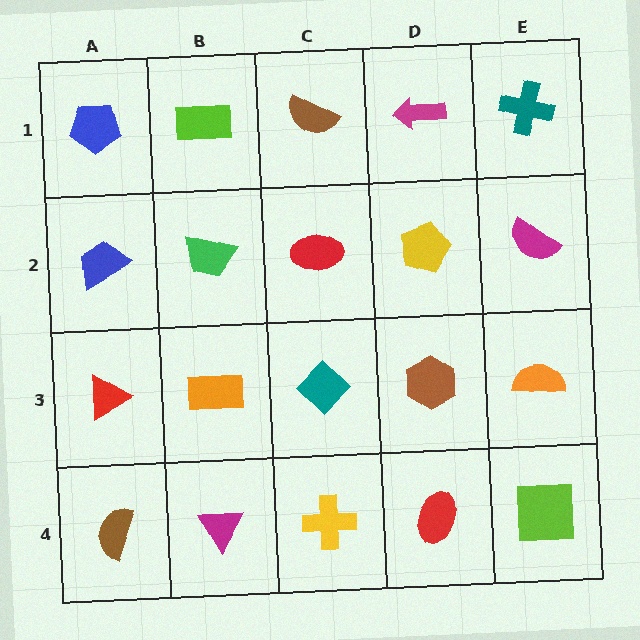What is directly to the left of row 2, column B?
A blue trapezoid.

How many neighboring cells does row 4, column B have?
3.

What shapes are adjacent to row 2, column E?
A teal cross (row 1, column E), an orange semicircle (row 3, column E), a yellow pentagon (row 2, column D).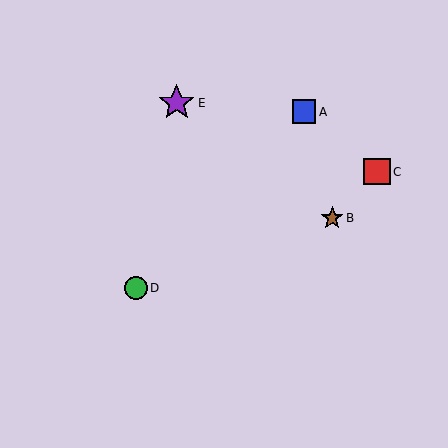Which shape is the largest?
The purple star (labeled E) is the largest.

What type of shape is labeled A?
Shape A is a blue square.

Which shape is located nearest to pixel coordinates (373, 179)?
The red square (labeled C) at (377, 172) is nearest to that location.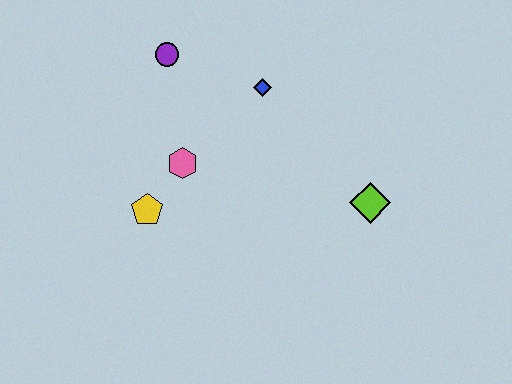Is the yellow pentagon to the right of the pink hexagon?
No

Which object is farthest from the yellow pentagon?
The lime diamond is farthest from the yellow pentagon.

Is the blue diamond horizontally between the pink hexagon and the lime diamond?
Yes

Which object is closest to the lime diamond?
The blue diamond is closest to the lime diamond.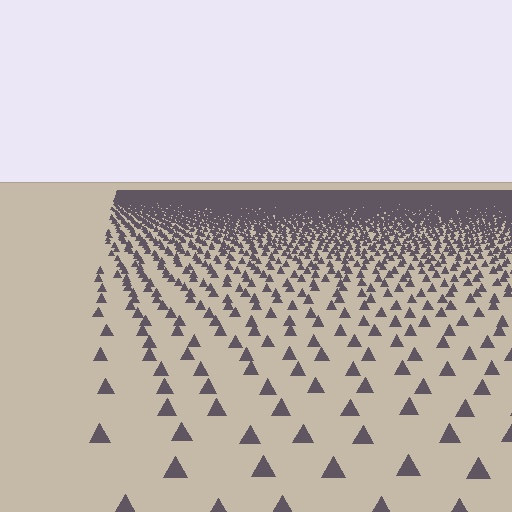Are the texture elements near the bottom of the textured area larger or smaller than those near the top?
Larger. Near the bottom, elements are closer to the viewer and appear at a bigger on-screen size.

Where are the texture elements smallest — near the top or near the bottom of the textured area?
Near the top.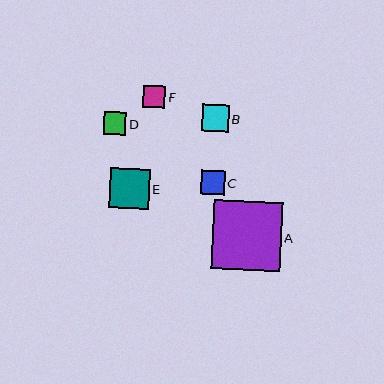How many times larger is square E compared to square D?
Square E is approximately 1.7 times the size of square D.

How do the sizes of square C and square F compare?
Square C and square F are approximately the same size.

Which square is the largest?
Square A is the largest with a size of approximately 69 pixels.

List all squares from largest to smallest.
From largest to smallest: A, E, B, C, D, F.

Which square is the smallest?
Square F is the smallest with a size of approximately 22 pixels.